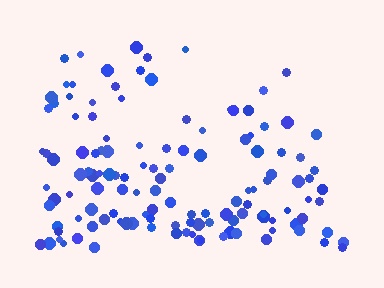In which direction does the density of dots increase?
From top to bottom, with the bottom side densest.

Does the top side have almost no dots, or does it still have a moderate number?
Still a moderate number, just noticeably fewer than the bottom.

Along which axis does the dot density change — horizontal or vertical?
Vertical.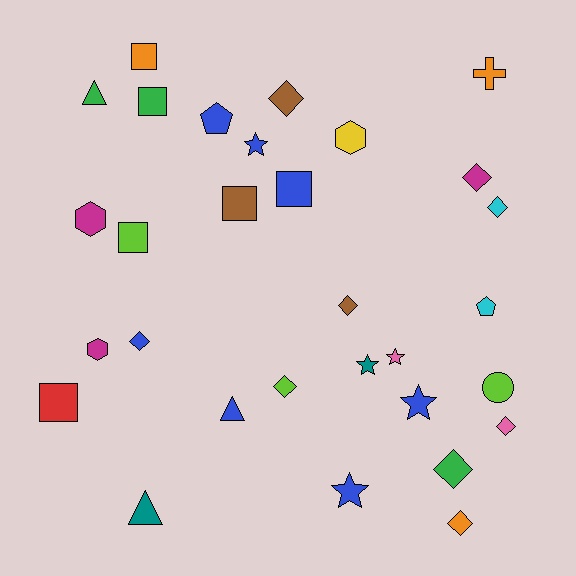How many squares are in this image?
There are 6 squares.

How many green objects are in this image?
There are 3 green objects.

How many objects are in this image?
There are 30 objects.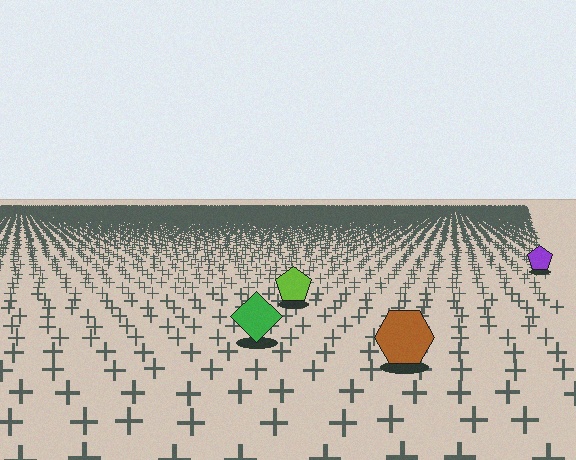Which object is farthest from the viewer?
The purple pentagon is farthest from the viewer. It appears smaller and the ground texture around it is denser.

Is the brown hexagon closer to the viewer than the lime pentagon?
Yes. The brown hexagon is closer — you can tell from the texture gradient: the ground texture is coarser near it.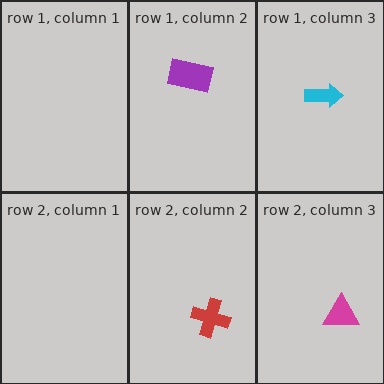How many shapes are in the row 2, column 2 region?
1.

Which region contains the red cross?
The row 2, column 2 region.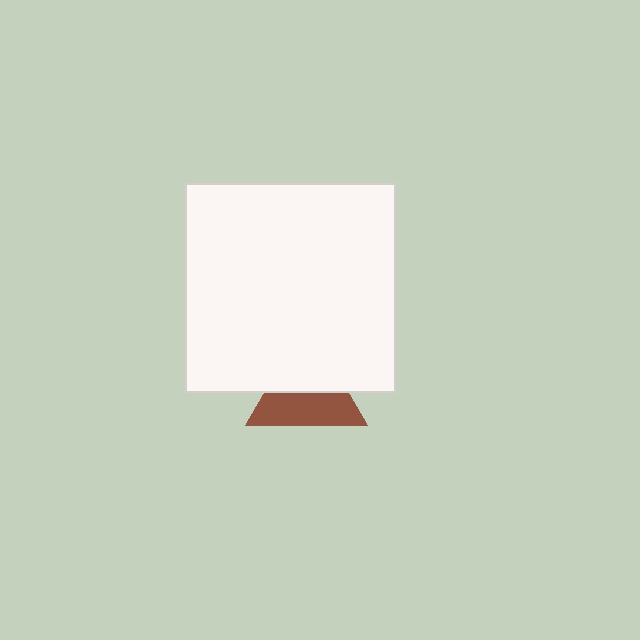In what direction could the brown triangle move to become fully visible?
The brown triangle could move down. That would shift it out from behind the white square entirely.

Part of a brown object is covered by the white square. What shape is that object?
It is a triangle.